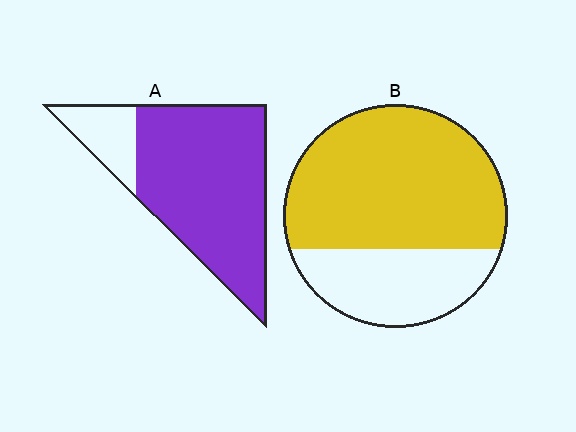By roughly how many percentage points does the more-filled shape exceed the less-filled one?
By roughly 15 percentage points (A over B).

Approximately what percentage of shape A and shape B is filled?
A is approximately 80% and B is approximately 70%.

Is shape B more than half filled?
Yes.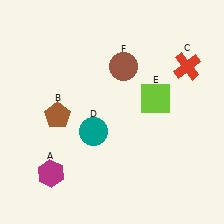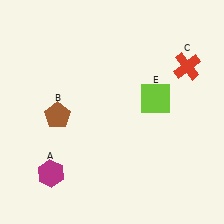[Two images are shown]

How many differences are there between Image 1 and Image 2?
There are 2 differences between the two images.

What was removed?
The brown circle (F), the teal circle (D) were removed in Image 2.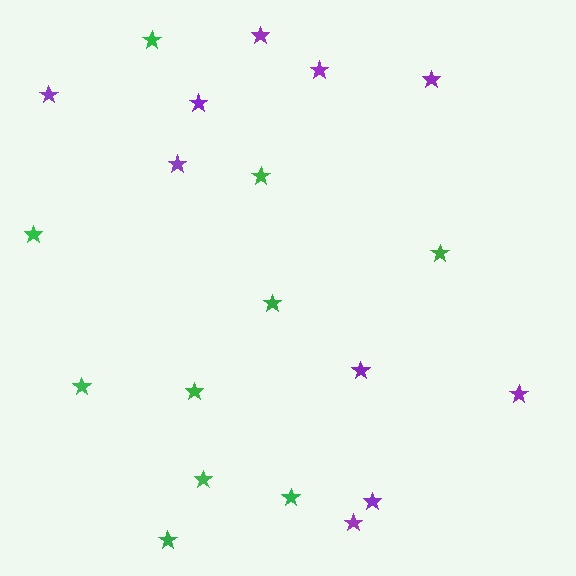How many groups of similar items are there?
There are 2 groups: one group of purple stars (10) and one group of green stars (10).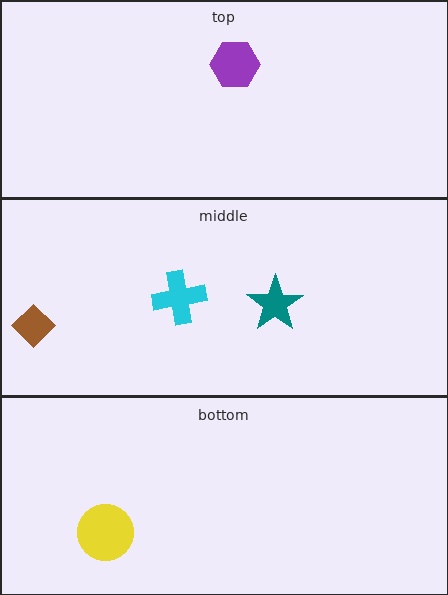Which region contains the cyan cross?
The middle region.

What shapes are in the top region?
The purple hexagon.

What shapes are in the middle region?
The teal star, the cyan cross, the brown diamond.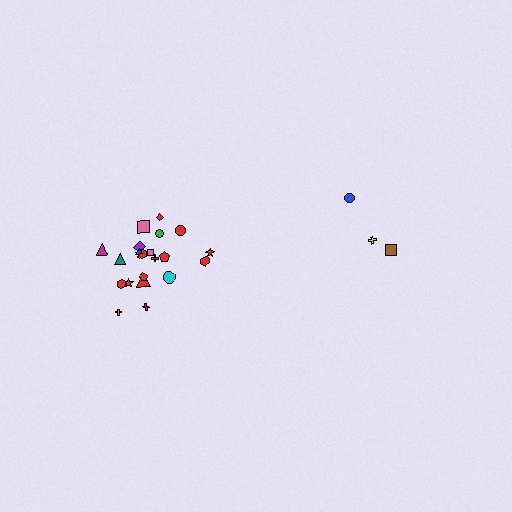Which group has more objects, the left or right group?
The left group.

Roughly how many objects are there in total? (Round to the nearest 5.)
Roughly 25 objects in total.